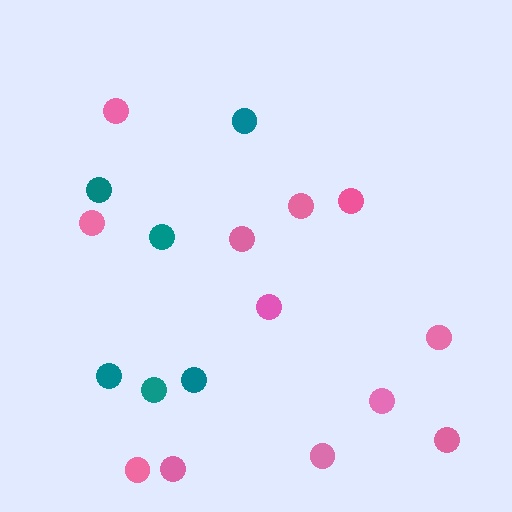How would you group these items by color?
There are 2 groups: one group of pink circles (12) and one group of teal circles (6).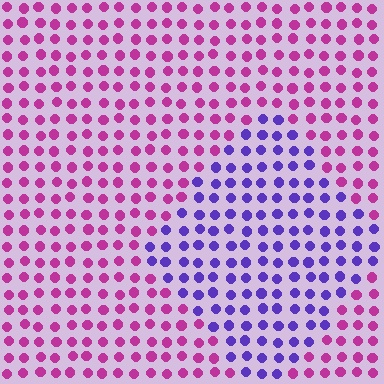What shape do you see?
I see a diamond.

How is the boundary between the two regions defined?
The boundary is defined purely by a slight shift in hue (about 58 degrees). Spacing, size, and orientation are identical on both sides.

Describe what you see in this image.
The image is filled with small magenta elements in a uniform arrangement. A diamond-shaped region is visible where the elements are tinted to a slightly different hue, forming a subtle color boundary.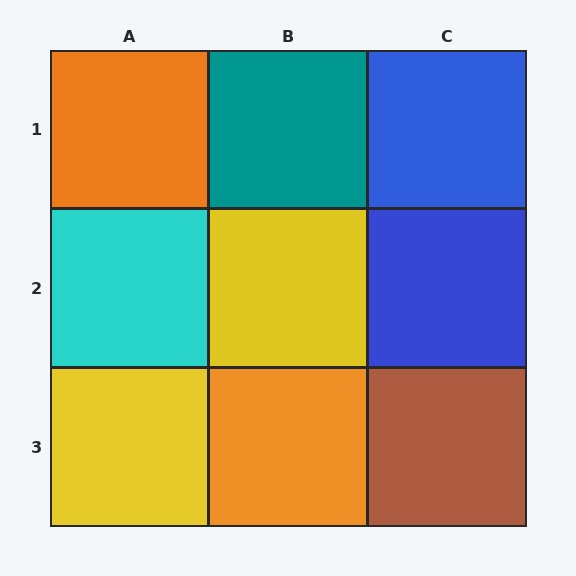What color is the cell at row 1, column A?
Orange.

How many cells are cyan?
1 cell is cyan.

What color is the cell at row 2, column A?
Cyan.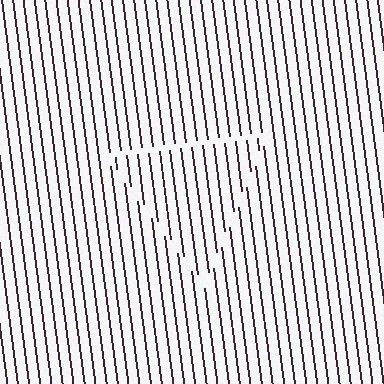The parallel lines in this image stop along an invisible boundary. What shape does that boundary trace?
An illusory triangle. The interior of the shape contains the same grating, shifted by half a period — the contour is defined by the phase discontinuity where line-ends from the inner and outer gratings abut.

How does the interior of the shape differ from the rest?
The interior of the shape contains the same grating, shifted by half a period — the contour is defined by the phase discontinuity where line-ends from the inner and outer gratings abut.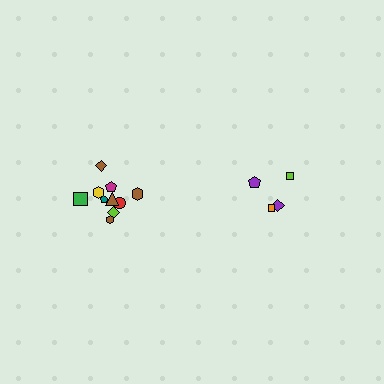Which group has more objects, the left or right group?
The left group.